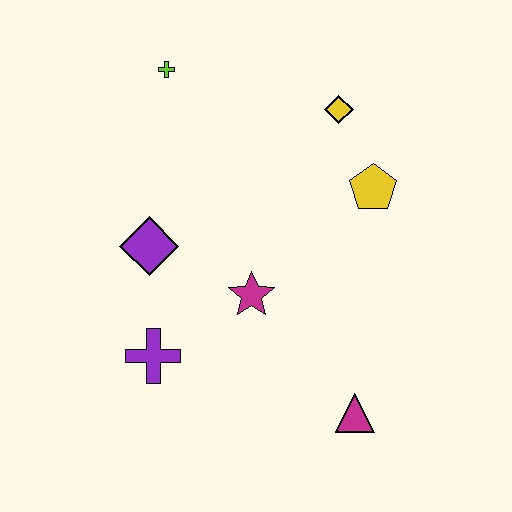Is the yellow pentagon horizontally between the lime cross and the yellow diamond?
No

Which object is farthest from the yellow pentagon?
The purple cross is farthest from the yellow pentagon.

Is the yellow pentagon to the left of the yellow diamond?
No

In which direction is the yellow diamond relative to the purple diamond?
The yellow diamond is to the right of the purple diamond.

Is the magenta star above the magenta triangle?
Yes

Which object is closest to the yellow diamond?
The yellow pentagon is closest to the yellow diamond.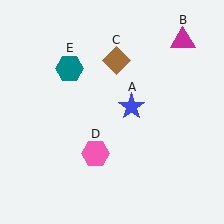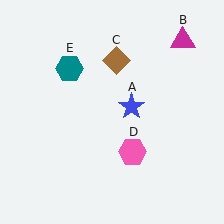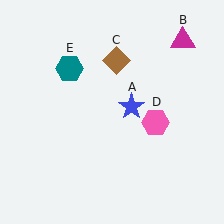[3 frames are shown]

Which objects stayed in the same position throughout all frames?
Blue star (object A) and magenta triangle (object B) and brown diamond (object C) and teal hexagon (object E) remained stationary.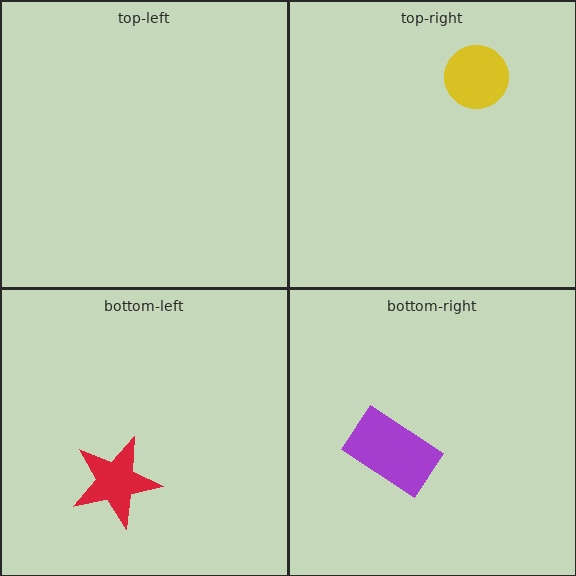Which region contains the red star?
The bottom-left region.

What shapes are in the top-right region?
The yellow circle.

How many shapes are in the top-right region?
1.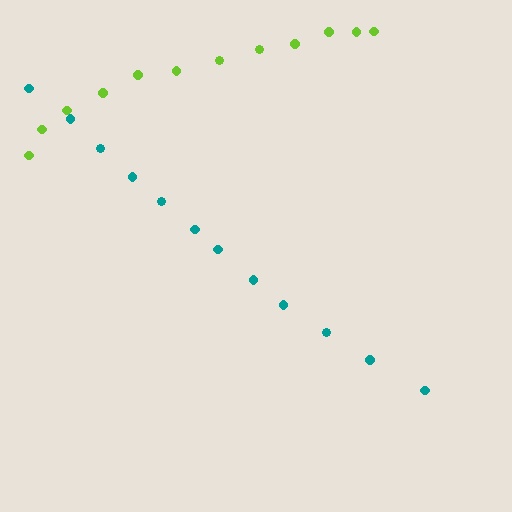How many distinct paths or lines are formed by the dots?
There are 2 distinct paths.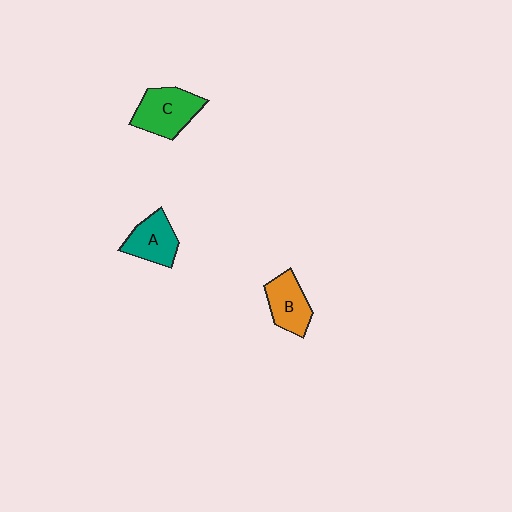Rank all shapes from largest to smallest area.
From largest to smallest: C (green), A (teal), B (orange).